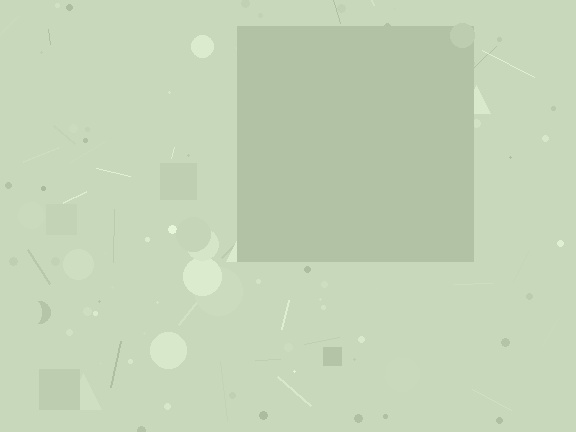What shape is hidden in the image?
A square is hidden in the image.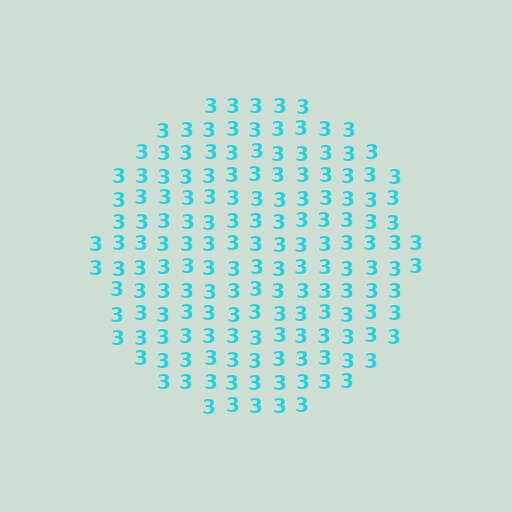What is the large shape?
The large shape is a circle.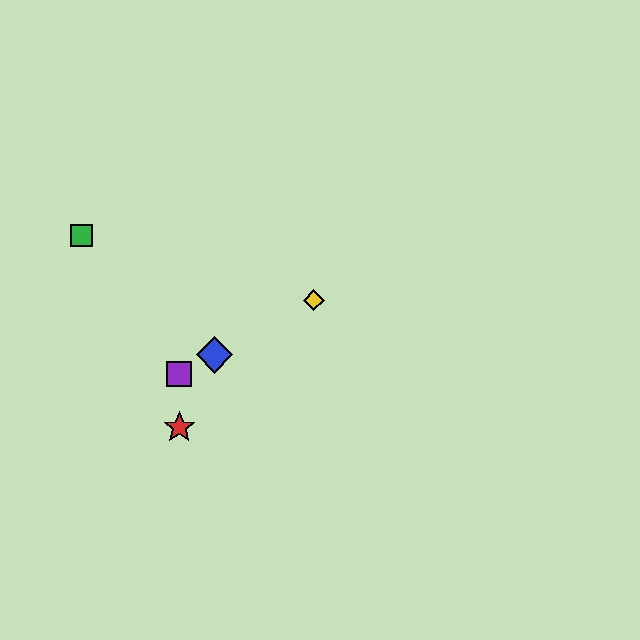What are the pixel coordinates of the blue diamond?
The blue diamond is at (214, 355).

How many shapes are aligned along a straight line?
3 shapes (the blue diamond, the yellow diamond, the purple square) are aligned along a straight line.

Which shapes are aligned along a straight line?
The blue diamond, the yellow diamond, the purple square are aligned along a straight line.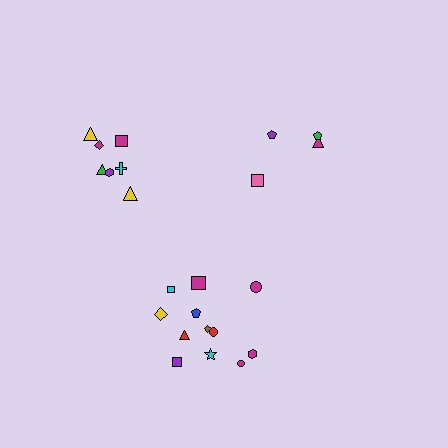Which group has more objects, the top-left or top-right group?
The top-left group.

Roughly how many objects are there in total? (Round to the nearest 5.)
Roughly 25 objects in total.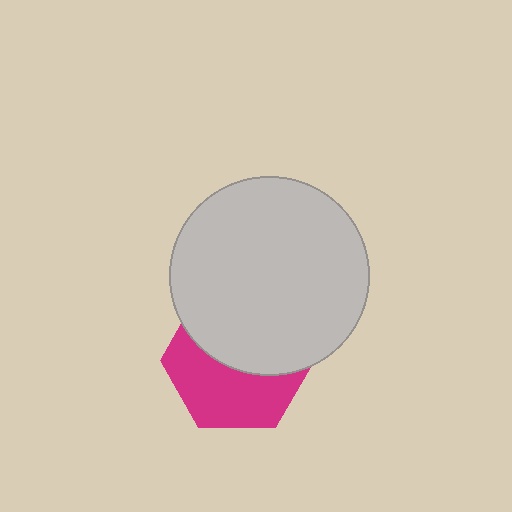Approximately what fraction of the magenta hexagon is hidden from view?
Roughly 51% of the magenta hexagon is hidden behind the light gray circle.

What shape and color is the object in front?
The object in front is a light gray circle.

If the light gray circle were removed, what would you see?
You would see the complete magenta hexagon.